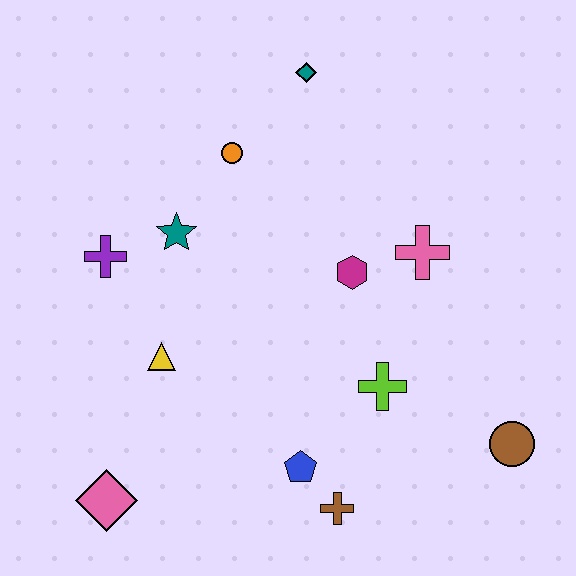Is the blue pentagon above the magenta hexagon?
No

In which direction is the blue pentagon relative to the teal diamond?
The blue pentagon is below the teal diamond.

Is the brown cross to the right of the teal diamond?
Yes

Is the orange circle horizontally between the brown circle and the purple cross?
Yes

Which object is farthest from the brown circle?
The purple cross is farthest from the brown circle.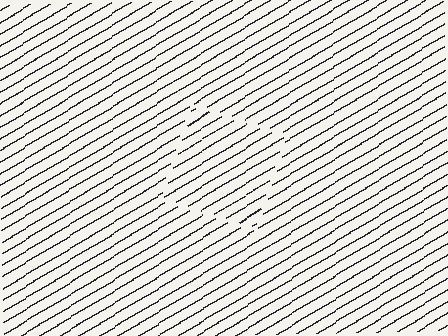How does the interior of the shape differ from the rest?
The interior of the shape contains the same grating, shifted by half a period — the contour is defined by the phase discontinuity where line-ends from the inner and outer gratings abut.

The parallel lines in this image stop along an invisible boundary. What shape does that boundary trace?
An illusory square. The interior of the shape contains the same grating, shifted by half a period — the contour is defined by the phase discontinuity where line-ends from the inner and outer gratings abut.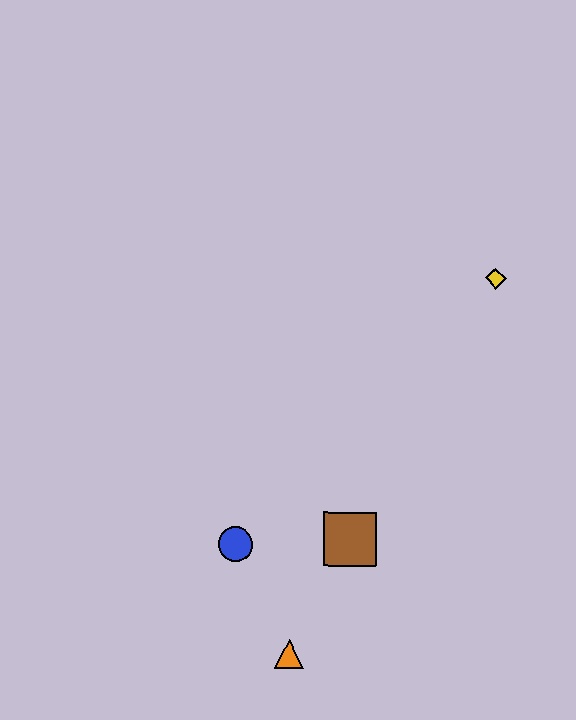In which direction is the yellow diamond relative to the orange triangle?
The yellow diamond is above the orange triangle.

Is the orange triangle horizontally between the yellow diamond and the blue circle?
Yes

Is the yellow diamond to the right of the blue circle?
Yes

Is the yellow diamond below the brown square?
No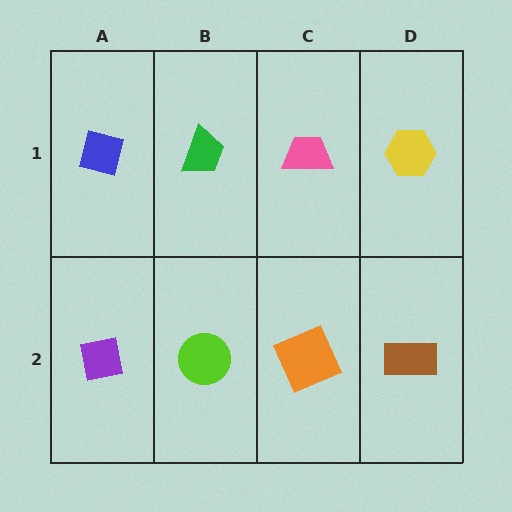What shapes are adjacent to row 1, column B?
A lime circle (row 2, column B), a blue square (row 1, column A), a pink trapezoid (row 1, column C).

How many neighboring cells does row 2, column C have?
3.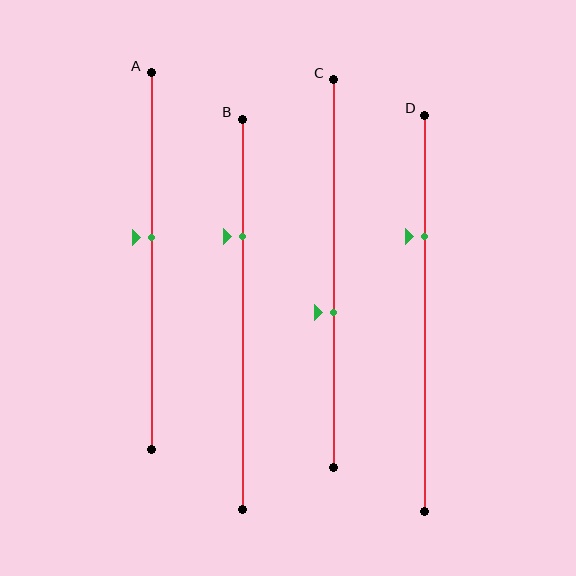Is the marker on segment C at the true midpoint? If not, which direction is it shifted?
No, the marker on segment C is shifted downward by about 10% of the segment length.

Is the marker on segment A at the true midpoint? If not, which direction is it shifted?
No, the marker on segment A is shifted upward by about 6% of the segment length.